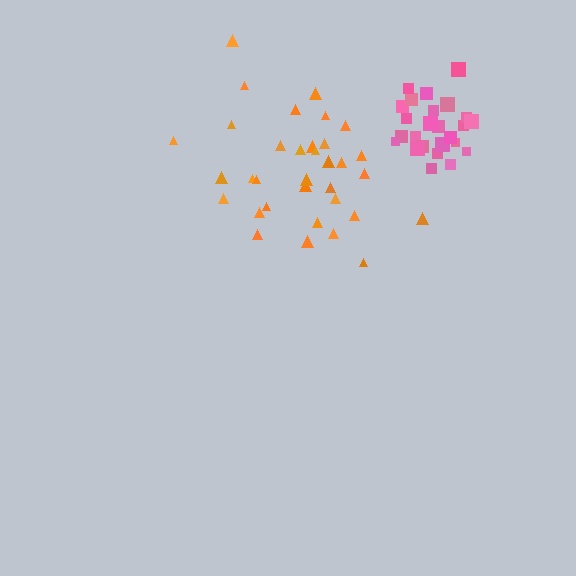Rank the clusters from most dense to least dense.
pink, orange.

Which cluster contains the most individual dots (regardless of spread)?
Orange (34).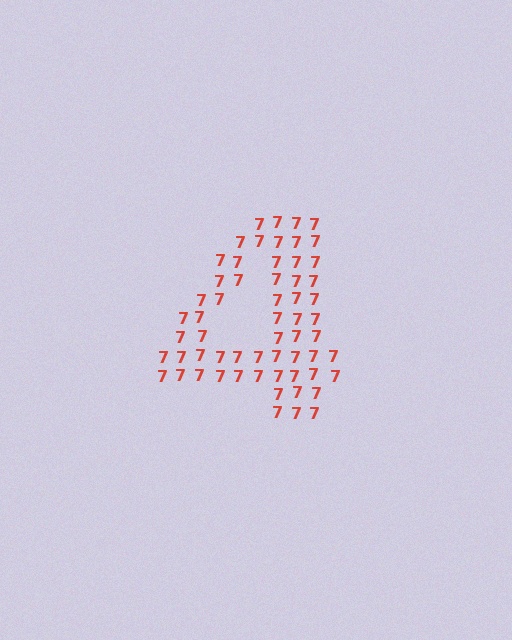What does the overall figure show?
The overall figure shows the digit 4.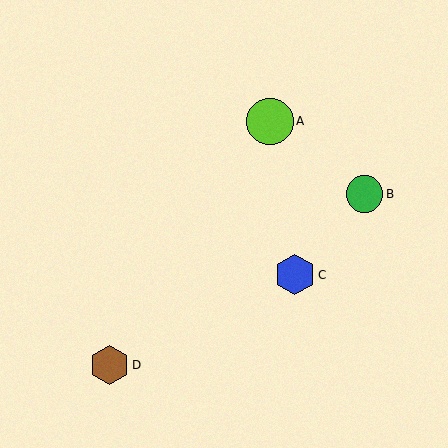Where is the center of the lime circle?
The center of the lime circle is at (270, 121).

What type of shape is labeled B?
Shape B is a green circle.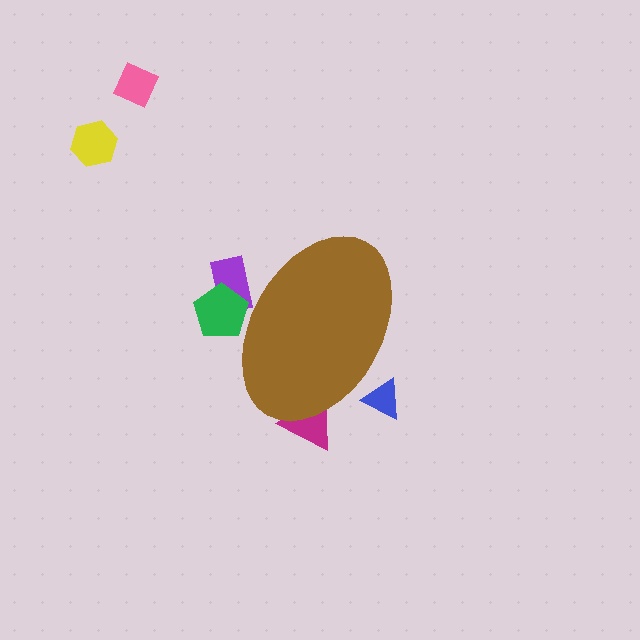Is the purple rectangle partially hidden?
Yes, the purple rectangle is partially hidden behind the brown ellipse.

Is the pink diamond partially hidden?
No, the pink diamond is fully visible.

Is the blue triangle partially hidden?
Yes, the blue triangle is partially hidden behind the brown ellipse.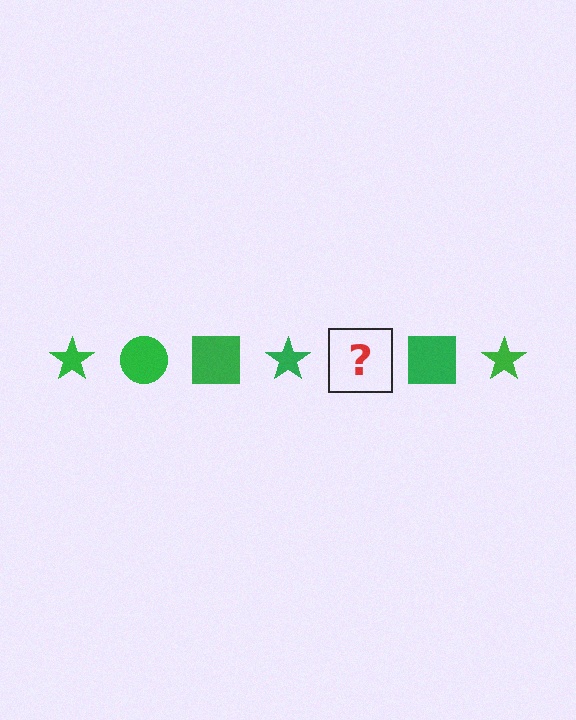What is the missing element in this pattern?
The missing element is a green circle.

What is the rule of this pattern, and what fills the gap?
The rule is that the pattern cycles through star, circle, square shapes in green. The gap should be filled with a green circle.